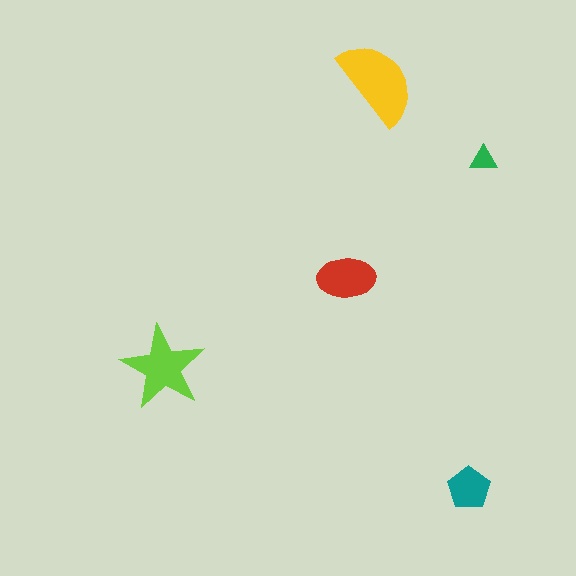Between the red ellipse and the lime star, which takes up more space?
The lime star.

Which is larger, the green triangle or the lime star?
The lime star.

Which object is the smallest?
The green triangle.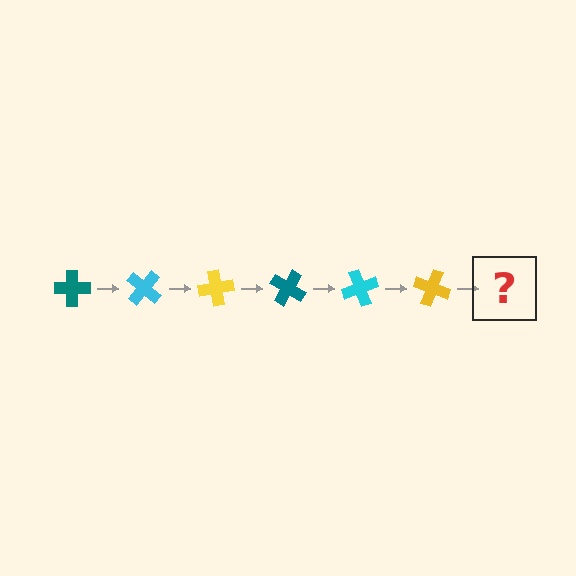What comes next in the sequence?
The next element should be a teal cross, rotated 240 degrees from the start.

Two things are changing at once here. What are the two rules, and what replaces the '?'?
The two rules are that it rotates 40 degrees each step and the color cycles through teal, cyan, and yellow. The '?' should be a teal cross, rotated 240 degrees from the start.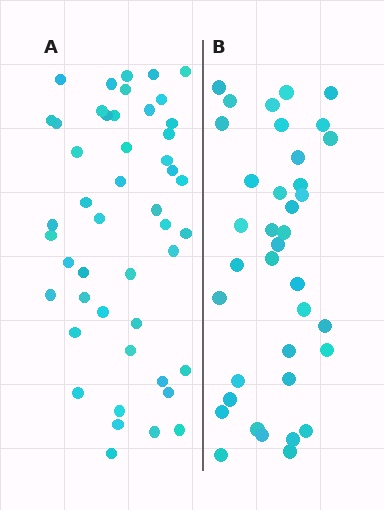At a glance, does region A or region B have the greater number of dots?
Region A (the left region) has more dots.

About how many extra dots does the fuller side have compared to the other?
Region A has roughly 10 or so more dots than region B.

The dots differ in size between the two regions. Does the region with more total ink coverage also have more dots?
No. Region B has more total ink coverage because its dots are larger, but region A actually contains more individual dots. Total area can be misleading — the number of items is what matters here.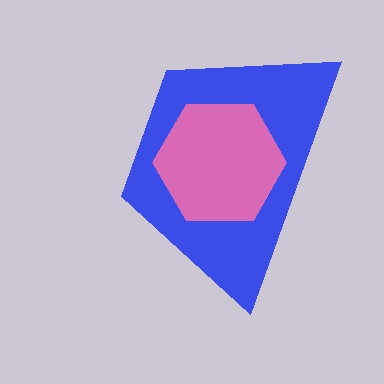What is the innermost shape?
The pink hexagon.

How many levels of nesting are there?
2.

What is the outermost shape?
The blue trapezoid.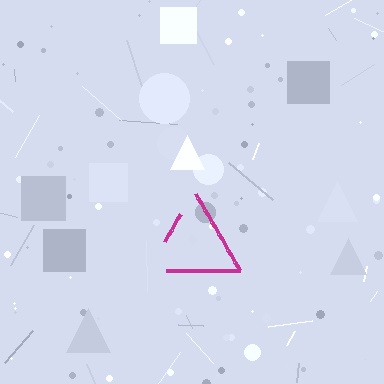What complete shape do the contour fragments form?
The contour fragments form a triangle.